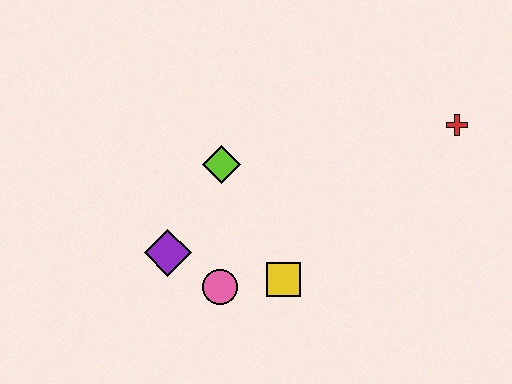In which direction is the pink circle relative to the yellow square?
The pink circle is to the left of the yellow square.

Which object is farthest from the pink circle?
The red cross is farthest from the pink circle.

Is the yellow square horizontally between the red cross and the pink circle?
Yes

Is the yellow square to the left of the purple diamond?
No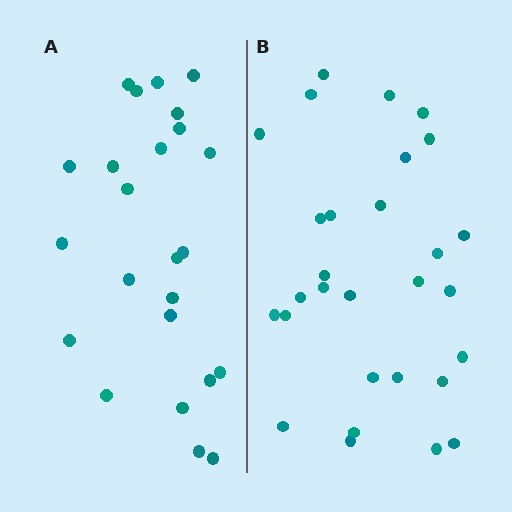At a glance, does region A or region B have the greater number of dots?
Region B (the right region) has more dots.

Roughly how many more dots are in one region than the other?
Region B has about 5 more dots than region A.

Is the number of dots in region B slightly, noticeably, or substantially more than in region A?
Region B has only slightly more — the two regions are fairly close. The ratio is roughly 1.2 to 1.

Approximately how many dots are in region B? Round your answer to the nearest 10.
About 30 dots. (The exact count is 29, which rounds to 30.)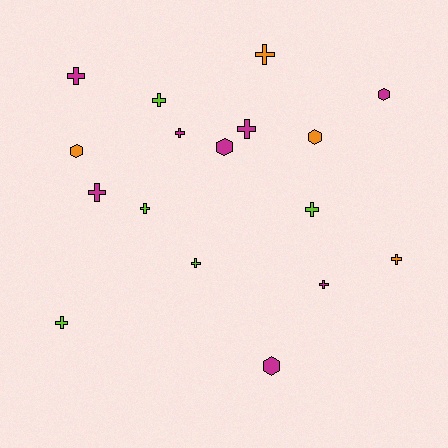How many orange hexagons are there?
There are 2 orange hexagons.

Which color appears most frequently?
Magenta, with 8 objects.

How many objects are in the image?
There are 17 objects.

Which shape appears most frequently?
Cross, with 12 objects.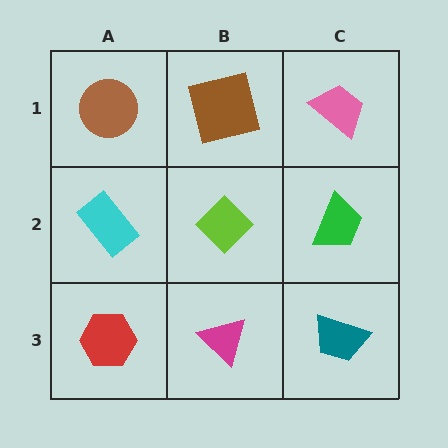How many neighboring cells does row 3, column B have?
3.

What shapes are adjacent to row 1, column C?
A green trapezoid (row 2, column C), a brown square (row 1, column B).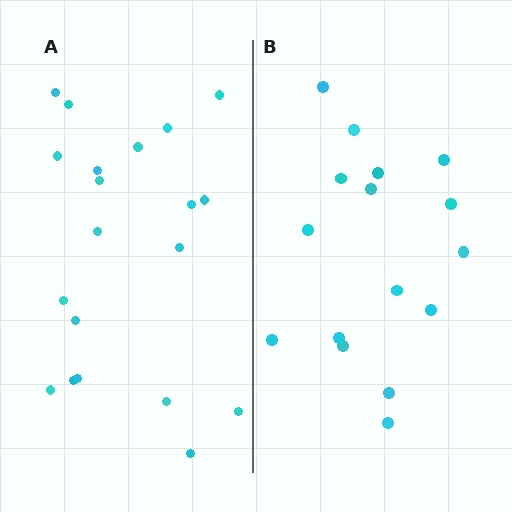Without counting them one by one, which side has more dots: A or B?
Region A (the left region) has more dots.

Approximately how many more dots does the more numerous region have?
Region A has about 4 more dots than region B.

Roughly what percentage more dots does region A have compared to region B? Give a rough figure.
About 25% more.